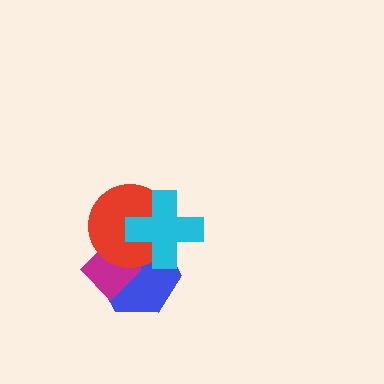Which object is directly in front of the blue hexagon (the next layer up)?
The magenta diamond is directly in front of the blue hexagon.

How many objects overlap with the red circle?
3 objects overlap with the red circle.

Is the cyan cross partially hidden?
No, no other shape covers it.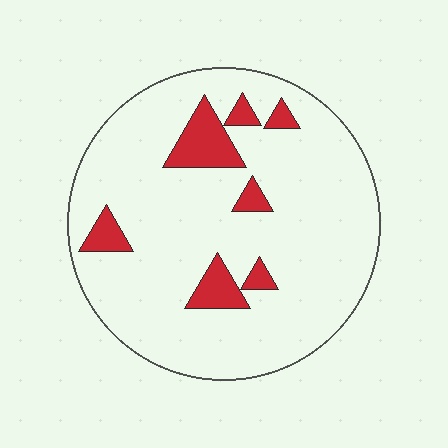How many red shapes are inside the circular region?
7.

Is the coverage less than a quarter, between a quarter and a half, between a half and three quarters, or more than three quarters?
Less than a quarter.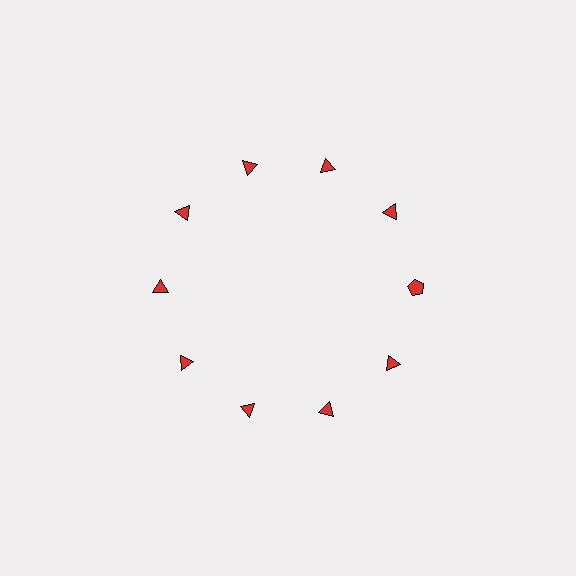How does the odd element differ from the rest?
It has a different shape: pentagon instead of triangle.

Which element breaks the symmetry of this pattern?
The red pentagon at roughly the 3 o'clock position breaks the symmetry. All other shapes are red triangles.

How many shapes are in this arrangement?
There are 10 shapes arranged in a ring pattern.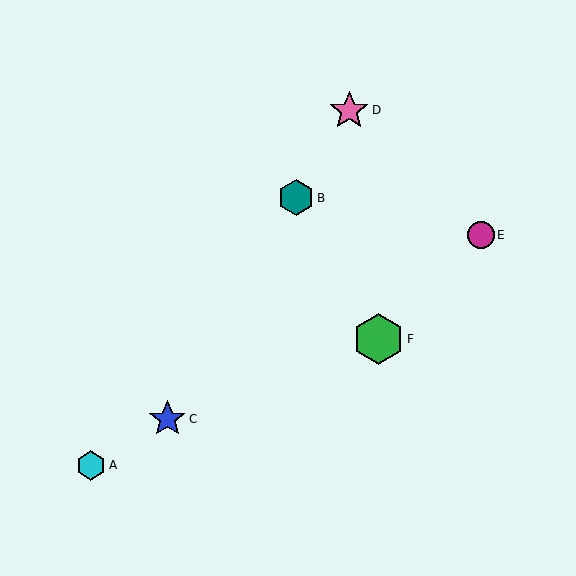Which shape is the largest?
The green hexagon (labeled F) is the largest.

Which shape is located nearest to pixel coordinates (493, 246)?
The magenta circle (labeled E) at (481, 235) is nearest to that location.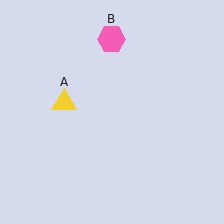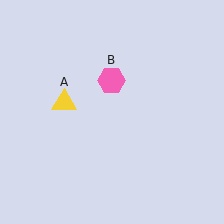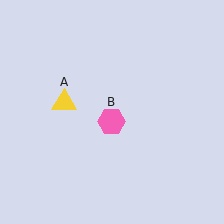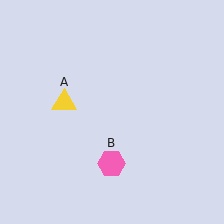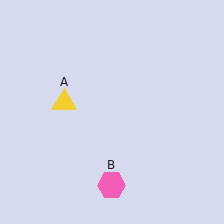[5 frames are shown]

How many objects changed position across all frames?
1 object changed position: pink hexagon (object B).